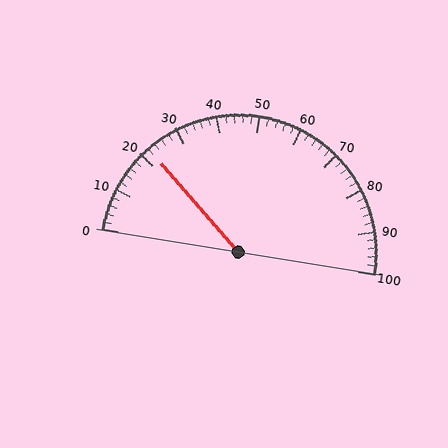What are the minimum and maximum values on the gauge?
The gauge ranges from 0 to 100.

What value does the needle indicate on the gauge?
The needle indicates approximately 22.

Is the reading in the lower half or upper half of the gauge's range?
The reading is in the lower half of the range (0 to 100).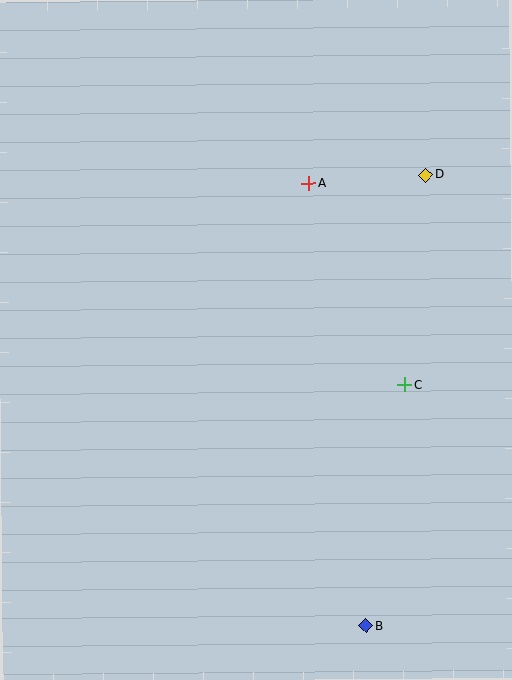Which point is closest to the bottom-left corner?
Point B is closest to the bottom-left corner.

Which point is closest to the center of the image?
Point C at (405, 384) is closest to the center.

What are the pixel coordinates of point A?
Point A is at (308, 183).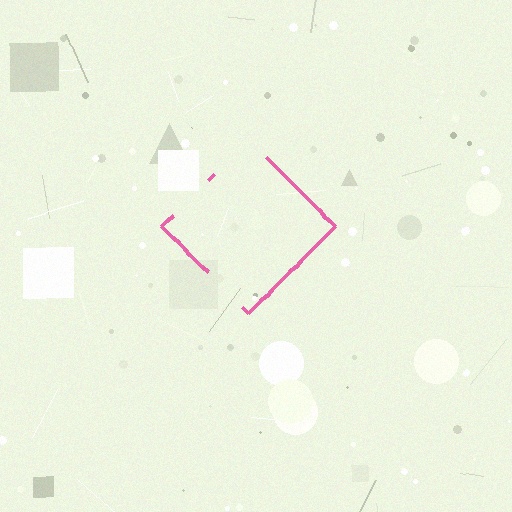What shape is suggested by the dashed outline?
The dashed outline suggests a diamond.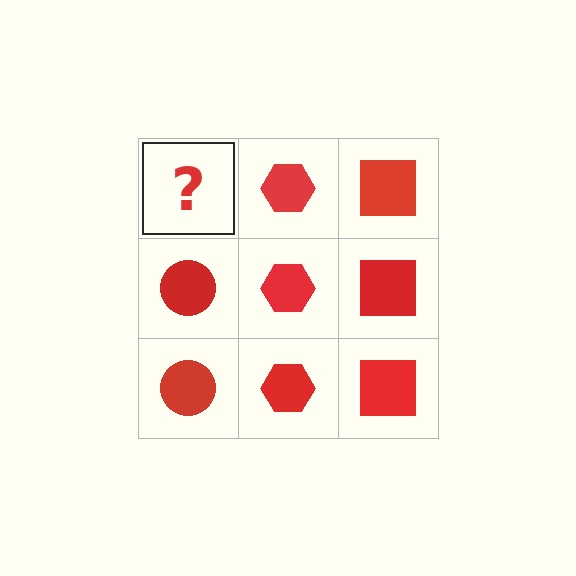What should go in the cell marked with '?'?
The missing cell should contain a red circle.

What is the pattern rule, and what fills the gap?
The rule is that each column has a consistent shape. The gap should be filled with a red circle.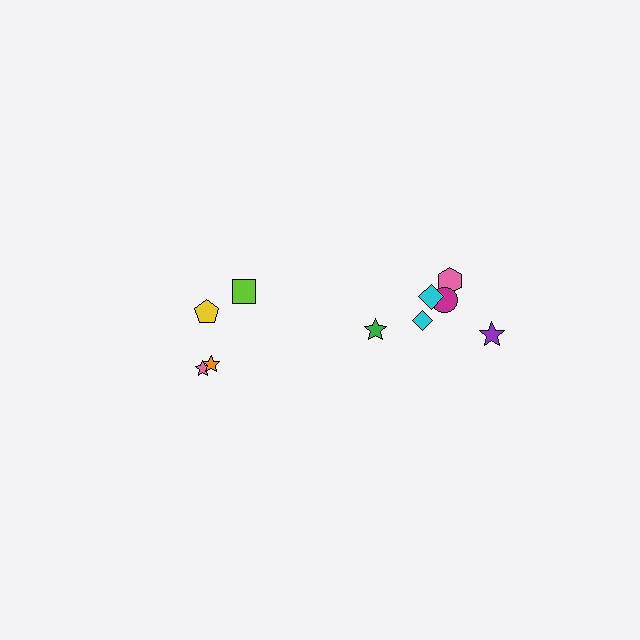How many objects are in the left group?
There are 4 objects.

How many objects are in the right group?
There are 6 objects.